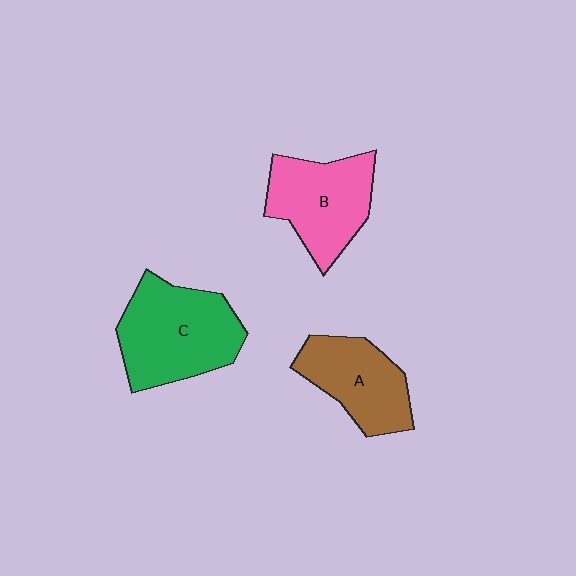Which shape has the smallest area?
Shape A (brown).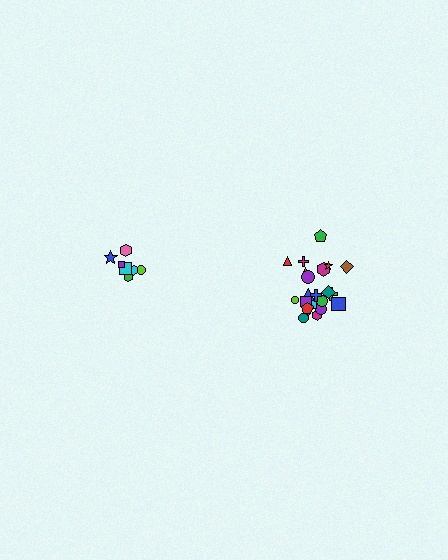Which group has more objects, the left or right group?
The right group.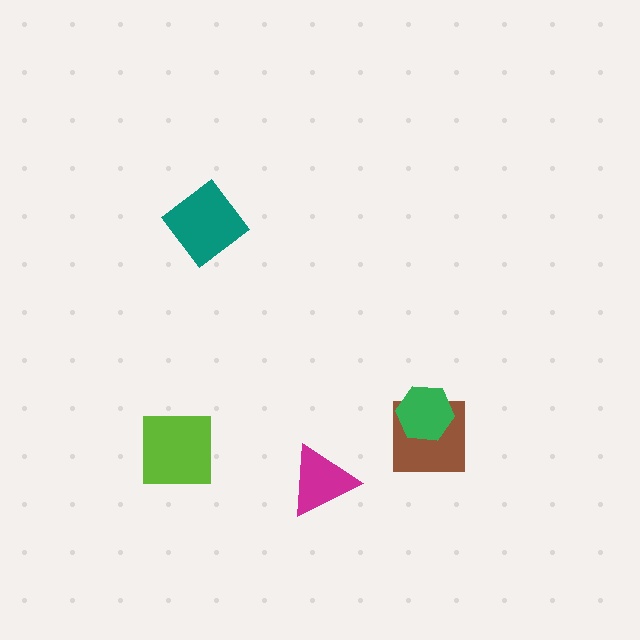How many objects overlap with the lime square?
0 objects overlap with the lime square.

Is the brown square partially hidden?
Yes, it is partially covered by another shape.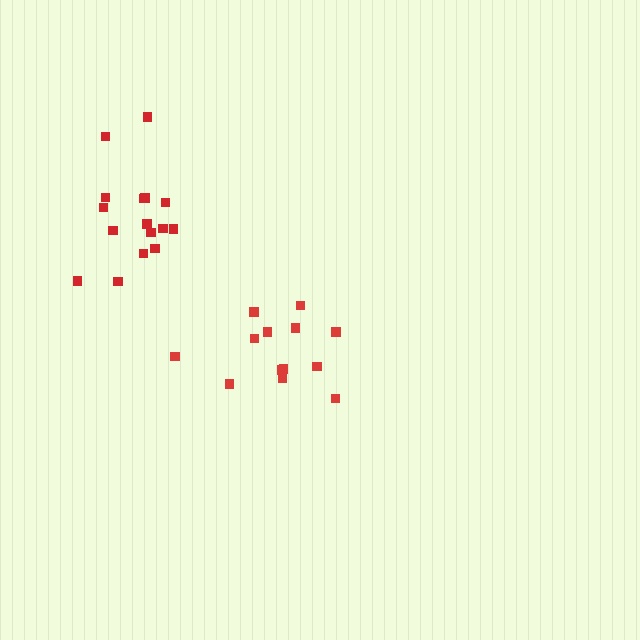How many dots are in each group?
Group 1: 13 dots, Group 2: 16 dots (29 total).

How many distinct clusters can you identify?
There are 2 distinct clusters.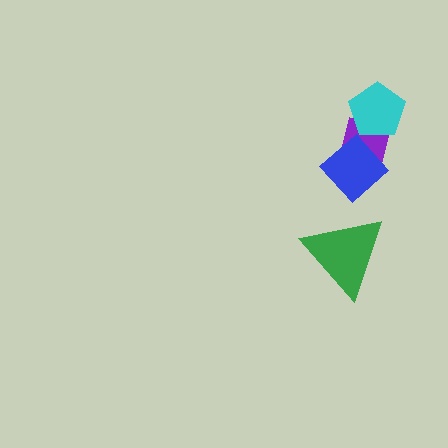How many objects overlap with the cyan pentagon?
1 object overlaps with the cyan pentagon.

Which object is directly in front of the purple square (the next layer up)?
The blue diamond is directly in front of the purple square.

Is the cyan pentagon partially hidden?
No, no other shape covers it.